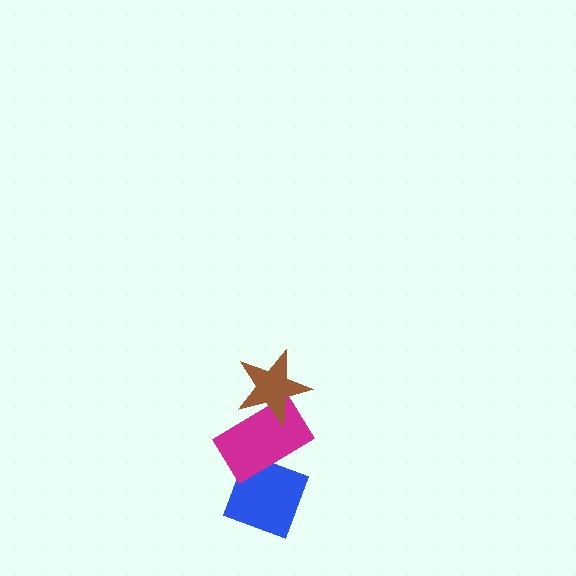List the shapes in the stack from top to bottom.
From top to bottom: the brown star, the magenta rectangle, the blue diamond.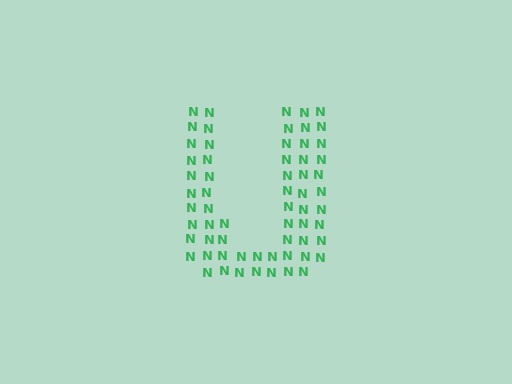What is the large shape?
The large shape is the letter U.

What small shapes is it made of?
It is made of small letter N's.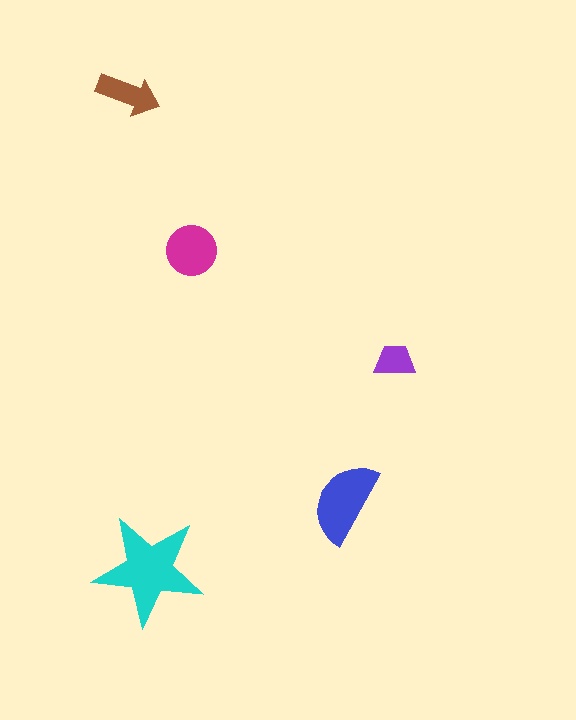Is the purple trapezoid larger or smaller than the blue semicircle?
Smaller.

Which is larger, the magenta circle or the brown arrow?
The magenta circle.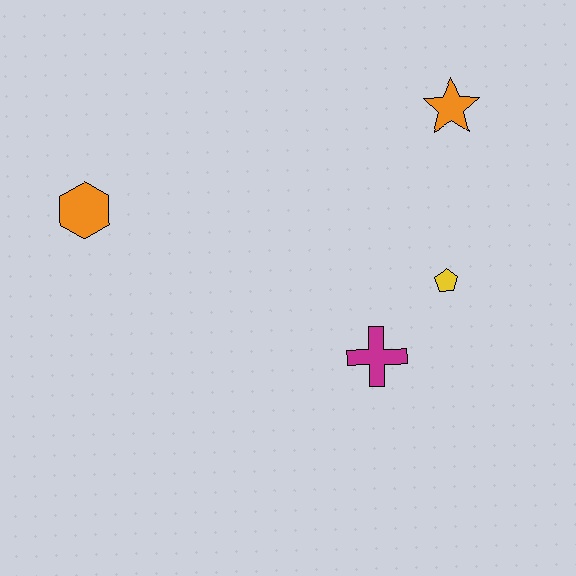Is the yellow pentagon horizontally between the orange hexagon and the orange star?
Yes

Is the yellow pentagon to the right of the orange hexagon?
Yes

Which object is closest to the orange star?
The yellow pentagon is closest to the orange star.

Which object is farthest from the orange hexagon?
The orange star is farthest from the orange hexagon.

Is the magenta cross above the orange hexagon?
No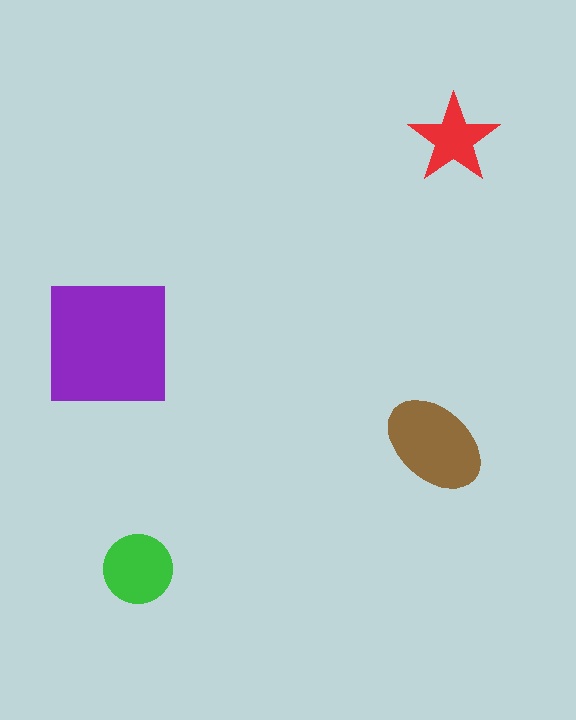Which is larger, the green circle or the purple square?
The purple square.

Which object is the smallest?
The red star.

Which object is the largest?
The purple square.